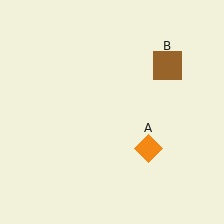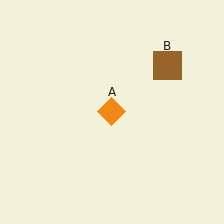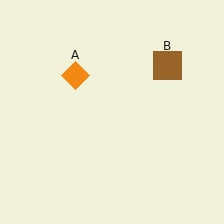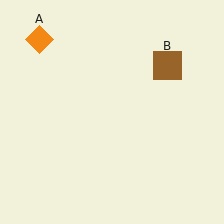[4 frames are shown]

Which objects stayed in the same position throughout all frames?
Brown square (object B) remained stationary.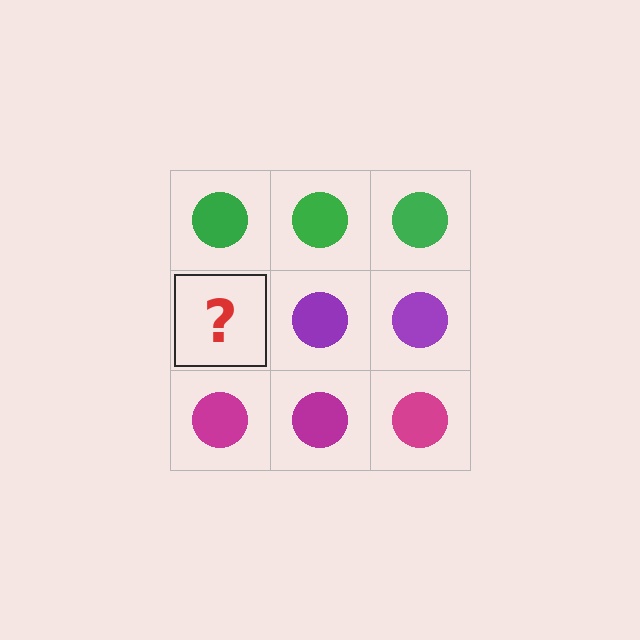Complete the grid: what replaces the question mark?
The question mark should be replaced with a purple circle.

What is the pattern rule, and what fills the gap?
The rule is that each row has a consistent color. The gap should be filled with a purple circle.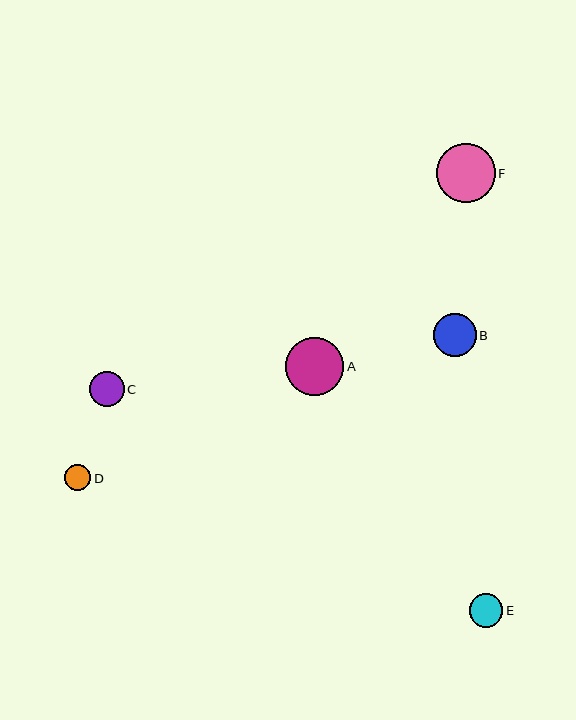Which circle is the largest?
Circle F is the largest with a size of approximately 59 pixels.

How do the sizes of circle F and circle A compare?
Circle F and circle A are approximately the same size.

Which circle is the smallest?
Circle D is the smallest with a size of approximately 27 pixels.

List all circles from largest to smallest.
From largest to smallest: F, A, B, C, E, D.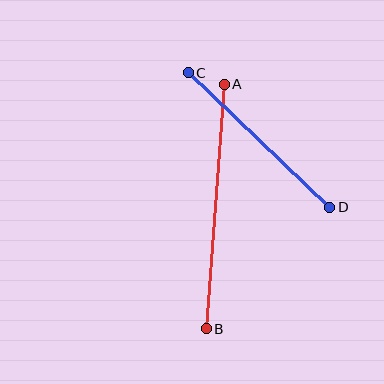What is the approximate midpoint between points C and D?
The midpoint is at approximately (259, 140) pixels.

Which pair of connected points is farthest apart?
Points A and B are farthest apart.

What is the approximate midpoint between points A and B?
The midpoint is at approximately (215, 206) pixels.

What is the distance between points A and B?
The distance is approximately 245 pixels.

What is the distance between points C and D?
The distance is approximately 195 pixels.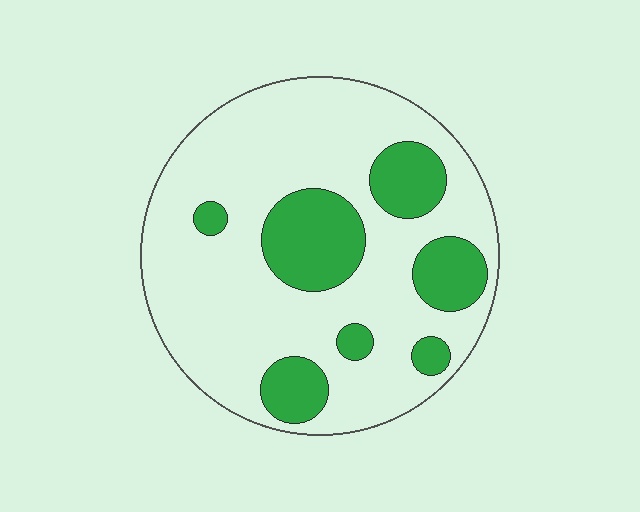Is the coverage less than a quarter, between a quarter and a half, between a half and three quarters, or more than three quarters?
Less than a quarter.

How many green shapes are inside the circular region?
7.